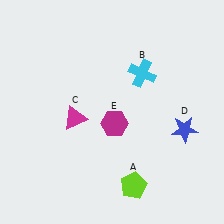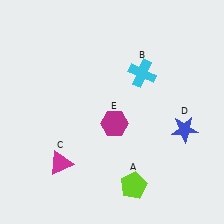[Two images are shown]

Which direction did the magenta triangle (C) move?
The magenta triangle (C) moved down.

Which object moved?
The magenta triangle (C) moved down.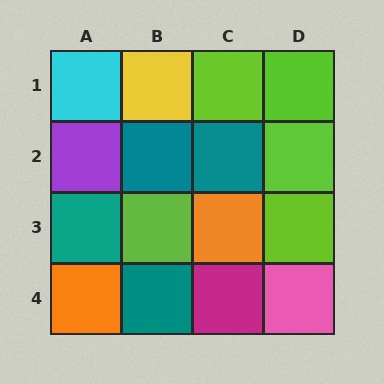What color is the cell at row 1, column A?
Cyan.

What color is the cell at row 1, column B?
Yellow.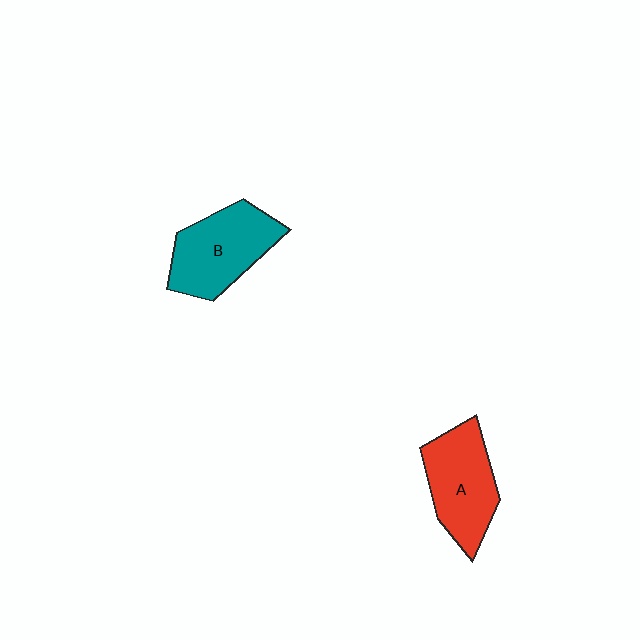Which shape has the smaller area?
Shape A (red).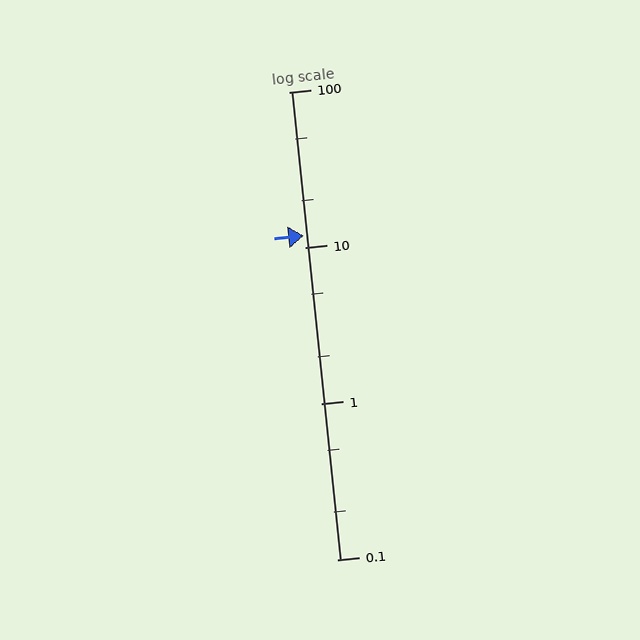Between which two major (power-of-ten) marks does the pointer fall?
The pointer is between 10 and 100.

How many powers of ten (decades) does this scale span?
The scale spans 3 decades, from 0.1 to 100.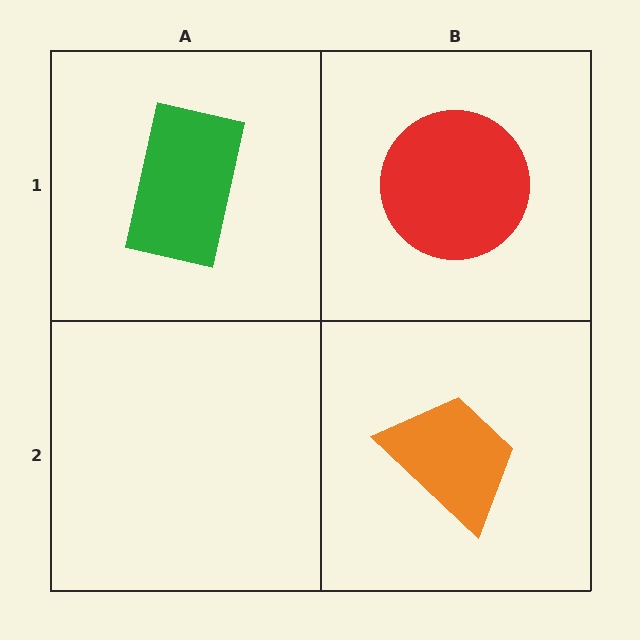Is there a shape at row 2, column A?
No, that cell is empty.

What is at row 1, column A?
A green rectangle.